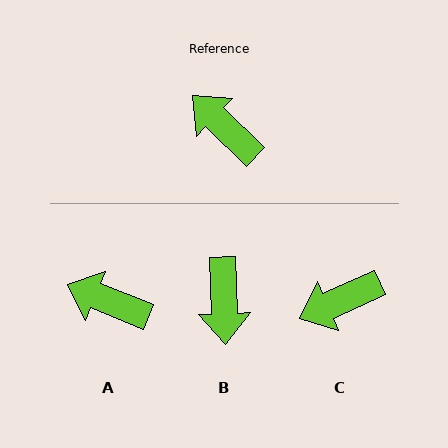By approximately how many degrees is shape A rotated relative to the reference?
Approximately 22 degrees counter-clockwise.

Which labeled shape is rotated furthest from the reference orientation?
B, about 136 degrees away.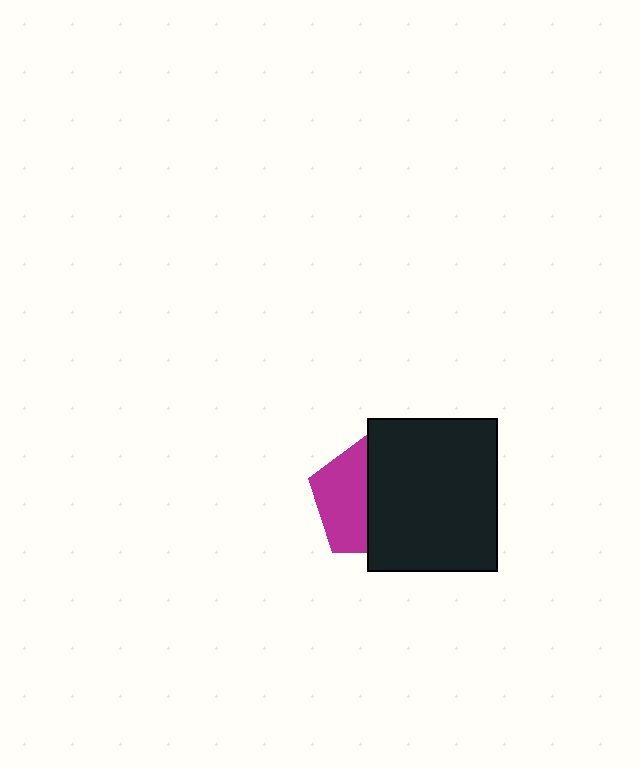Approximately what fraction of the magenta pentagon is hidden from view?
Roughly 55% of the magenta pentagon is hidden behind the black rectangle.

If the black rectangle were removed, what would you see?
You would see the complete magenta pentagon.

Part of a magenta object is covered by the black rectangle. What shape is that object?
It is a pentagon.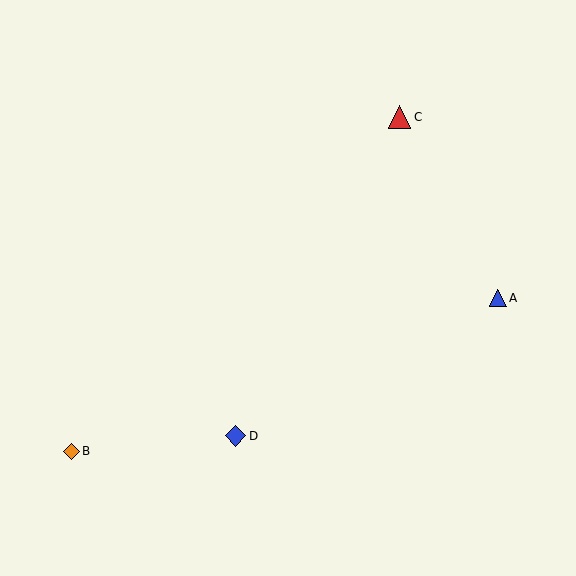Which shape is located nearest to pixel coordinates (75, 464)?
The orange diamond (labeled B) at (71, 451) is nearest to that location.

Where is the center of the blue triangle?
The center of the blue triangle is at (498, 298).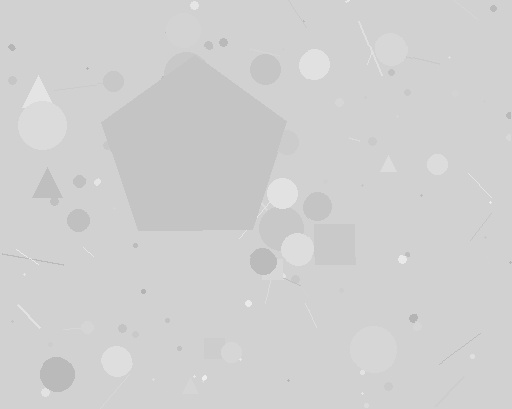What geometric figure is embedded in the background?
A pentagon is embedded in the background.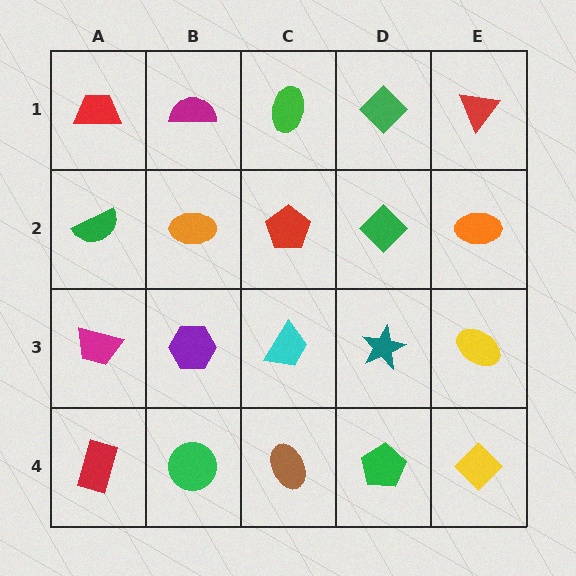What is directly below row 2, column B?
A purple hexagon.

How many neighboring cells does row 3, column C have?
4.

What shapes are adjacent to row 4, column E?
A yellow ellipse (row 3, column E), a green pentagon (row 4, column D).